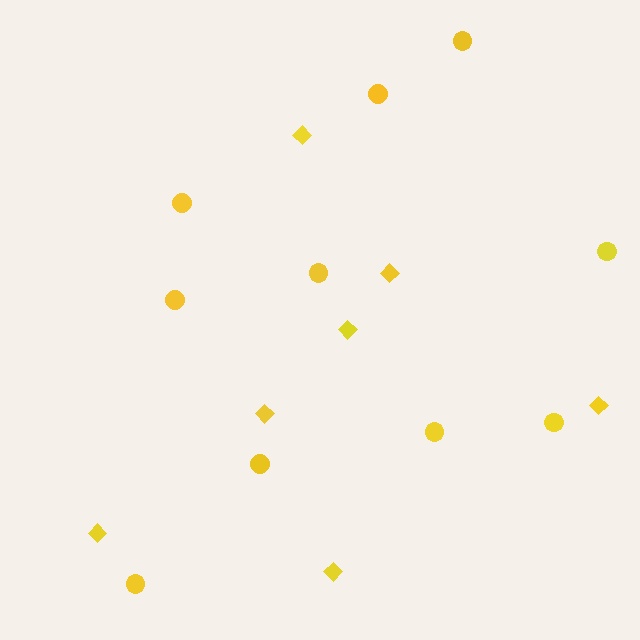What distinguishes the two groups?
There are 2 groups: one group of circles (10) and one group of diamonds (7).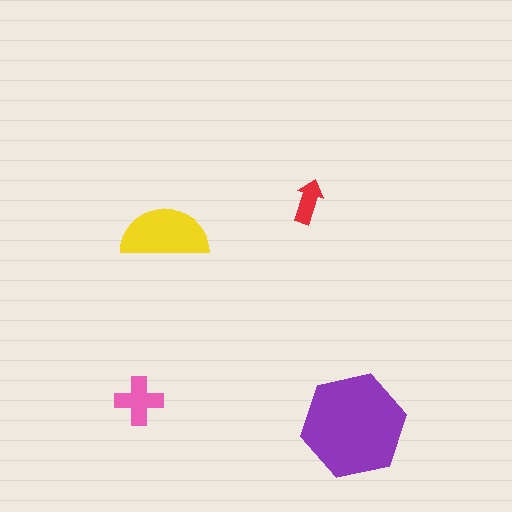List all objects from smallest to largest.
The red arrow, the pink cross, the yellow semicircle, the purple hexagon.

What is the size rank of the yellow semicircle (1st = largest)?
2nd.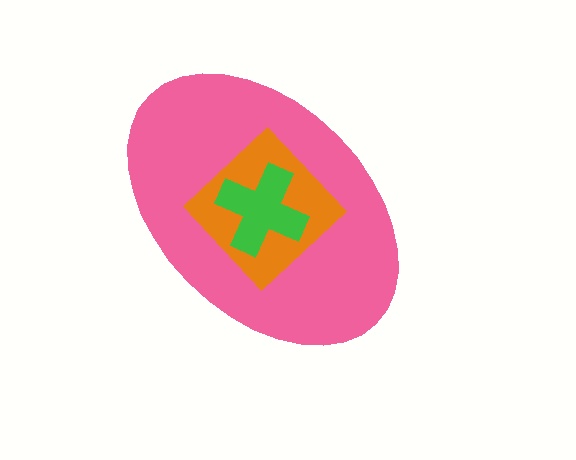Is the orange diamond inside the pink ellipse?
Yes.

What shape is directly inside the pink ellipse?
The orange diamond.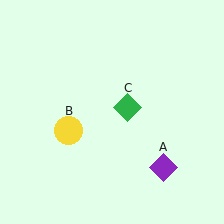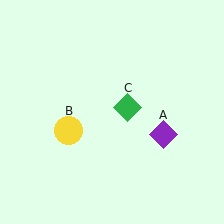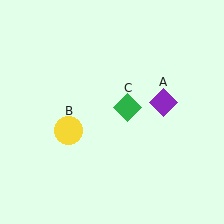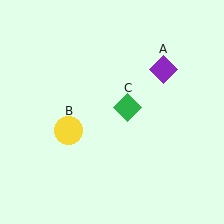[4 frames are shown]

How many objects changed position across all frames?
1 object changed position: purple diamond (object A).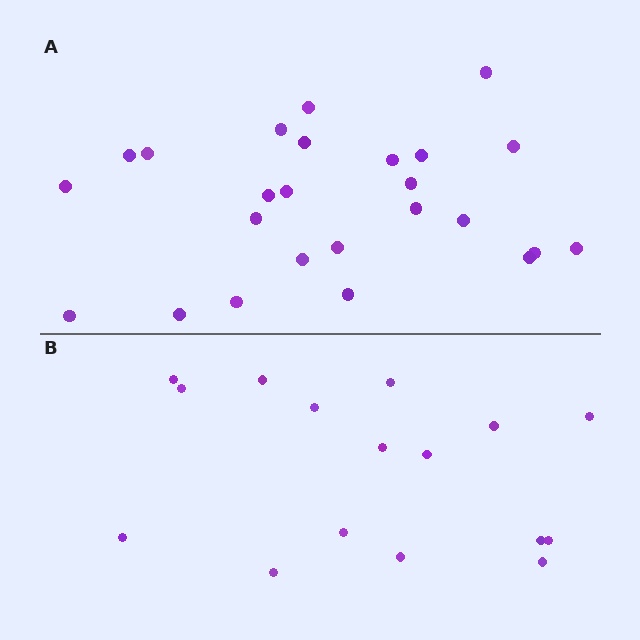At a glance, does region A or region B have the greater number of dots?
Region A (the top region) has more dots.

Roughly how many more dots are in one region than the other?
Region A has roughly 8 or so more dots than region B.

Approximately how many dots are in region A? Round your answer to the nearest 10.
About 20 dots. (The exact count is 25, which rounds to 20.)